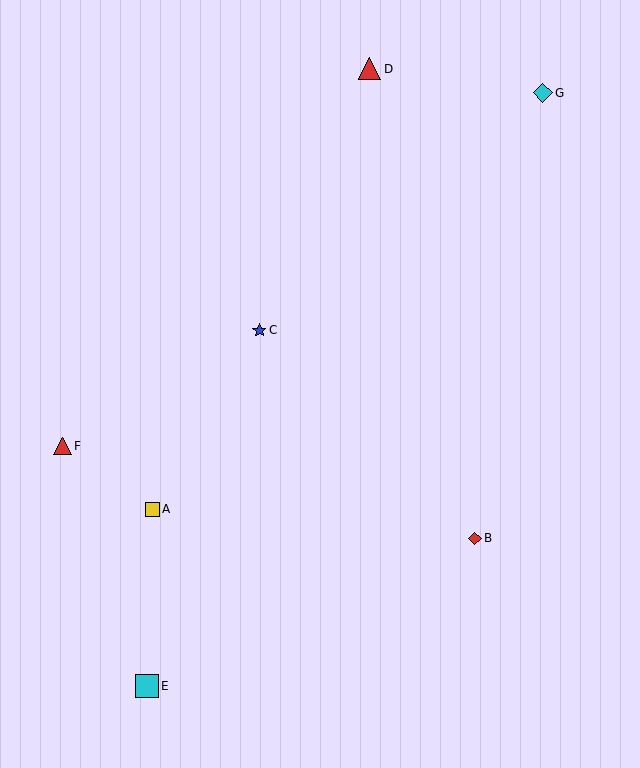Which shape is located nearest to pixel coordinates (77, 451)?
The red triangle (labeled F) at (62, 446) is nearest to that location.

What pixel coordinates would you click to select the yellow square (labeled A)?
Click at (152, 509) to select the yellow square A.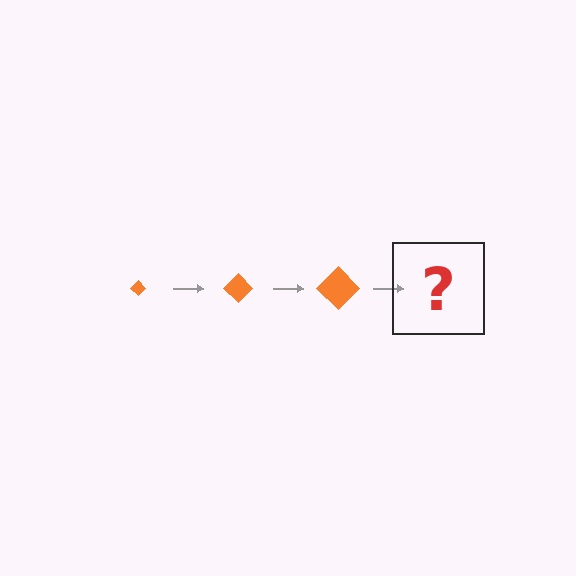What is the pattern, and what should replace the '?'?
The pattern is that the diamond gets progressively larger each step. The '?' should be an orange diamond, larger than the previous one.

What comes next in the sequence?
The next element should be an orange diamond, larger than the previous one.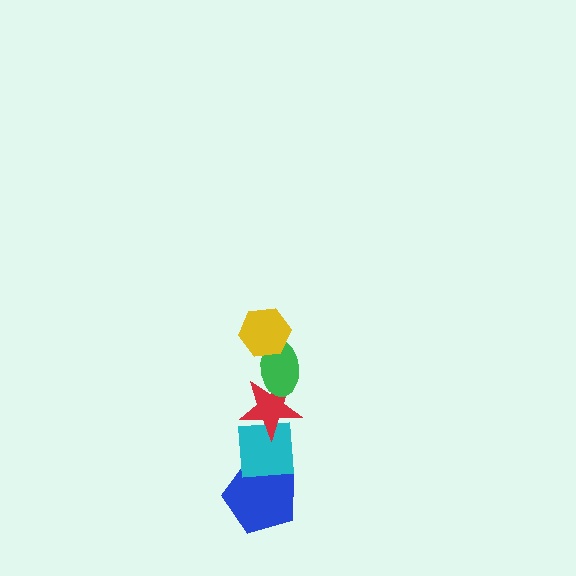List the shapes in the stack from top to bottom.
From top to bottom: the yellow hexagon, the green ellipse, the red star, the cyan square, the blue pentagon.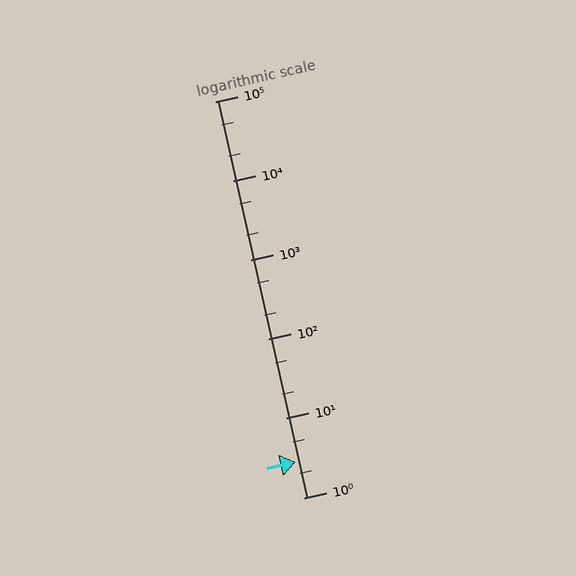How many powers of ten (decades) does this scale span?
The scale spans 5 decades, from 1 to 100000.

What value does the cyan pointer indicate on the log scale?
The pointer indicates approximately 2.8.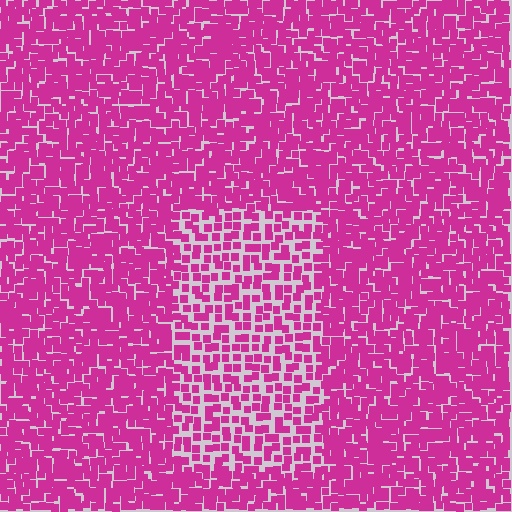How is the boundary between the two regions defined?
The boundary is defined by a change in element density (approximately 1.8x ratio). All elements are the same color, size, and shape.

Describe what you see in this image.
The image contains small magenta elements arranged at two different densities. A rectangle-shaped region is visible where the elements are less densely packed than the surrounding area.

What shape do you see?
I see a rectangle.